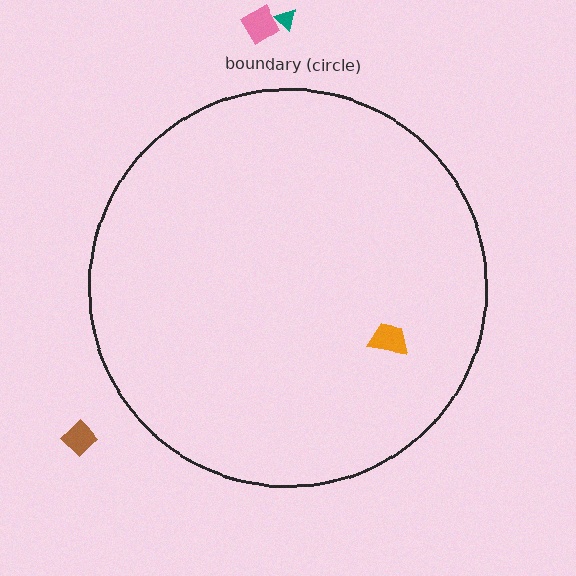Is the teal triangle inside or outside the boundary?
Outside.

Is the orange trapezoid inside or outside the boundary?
Inside.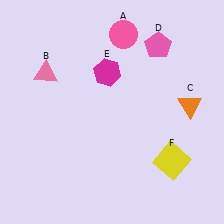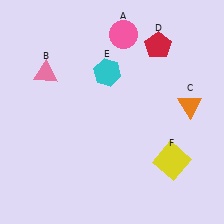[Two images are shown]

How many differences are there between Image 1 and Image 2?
There are 2 differences between the two images.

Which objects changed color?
D changed from pink to red. E changed from magenta to cyan.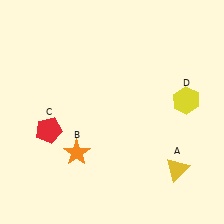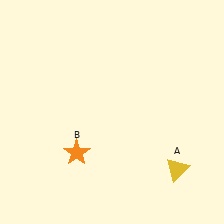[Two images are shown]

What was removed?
The red pentagon (C), the yellow hexagon (D) were removed in Image 2.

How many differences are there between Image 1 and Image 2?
There are 2 differences between the two images.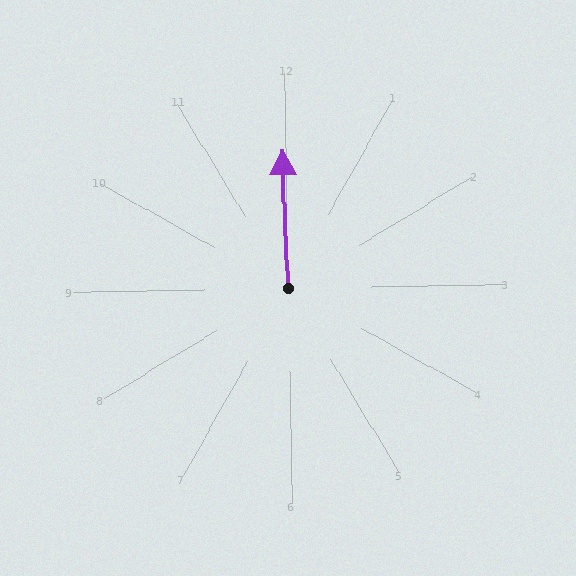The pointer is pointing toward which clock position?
Roughly 12 o'clock.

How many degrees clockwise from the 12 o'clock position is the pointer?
Approximately 358 degrees.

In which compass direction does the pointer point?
North.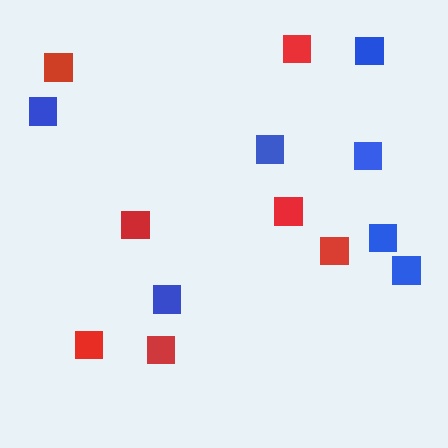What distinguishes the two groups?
There are 2 groups: one group of red squares (7) and one group of blue squares (7).